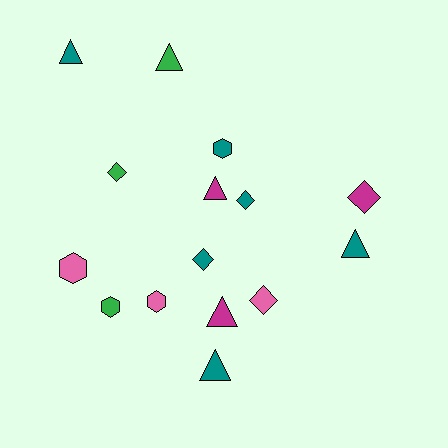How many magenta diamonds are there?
There is 1 magenta diamond.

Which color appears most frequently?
Teal, with 6 objects.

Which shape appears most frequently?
Triangle, with 6 objects.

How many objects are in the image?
There are 15 objects.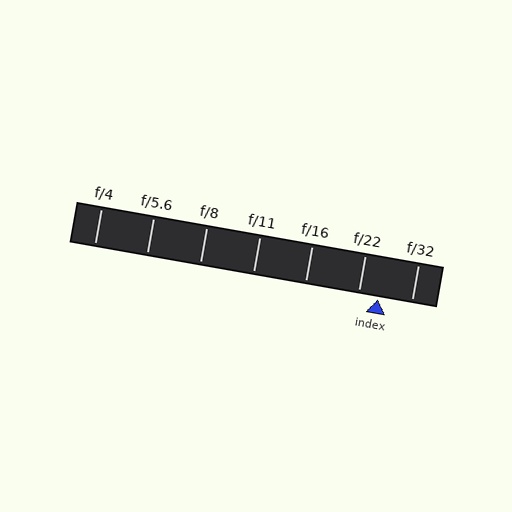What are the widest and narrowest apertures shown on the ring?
The widest aperture shown is f/4 and the narrowest is f/32.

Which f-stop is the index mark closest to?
The index mark is closest to f/22.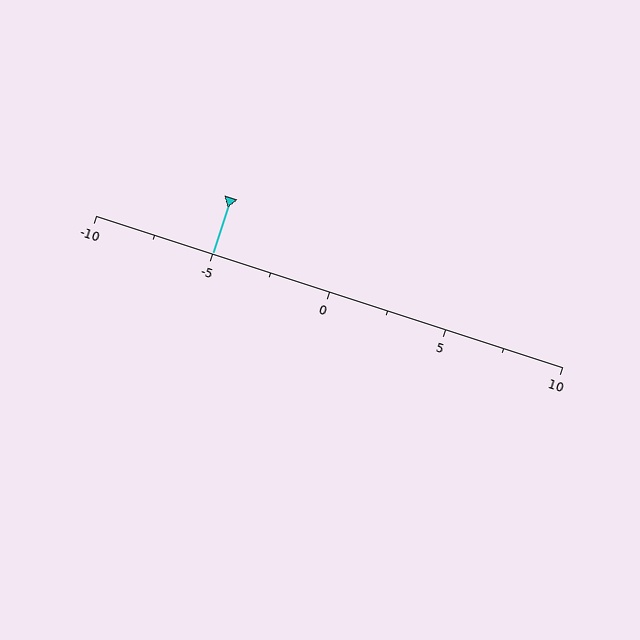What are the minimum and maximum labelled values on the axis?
The axis runs from -10 to 10.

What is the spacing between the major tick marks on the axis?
The major ticks are spaced 5 apart.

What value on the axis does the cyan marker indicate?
The marker indicates approximately -5.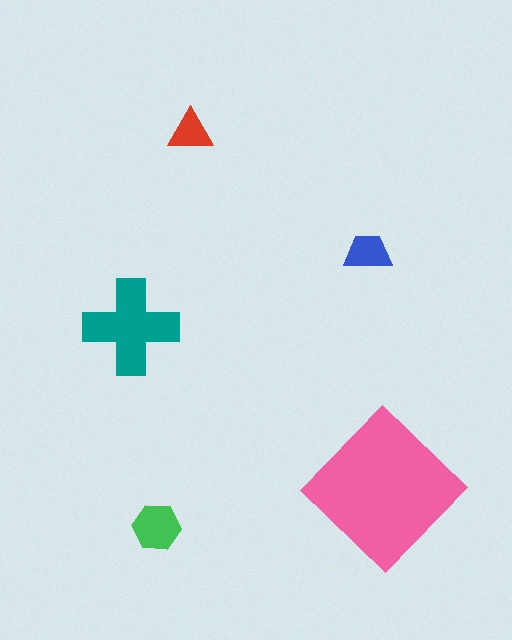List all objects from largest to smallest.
The pink diamond, the teal cross, the green hexagon, the blue trapezoid, the red triangle.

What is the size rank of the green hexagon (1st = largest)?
3rd.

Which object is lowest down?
The green hexagon is bottommost.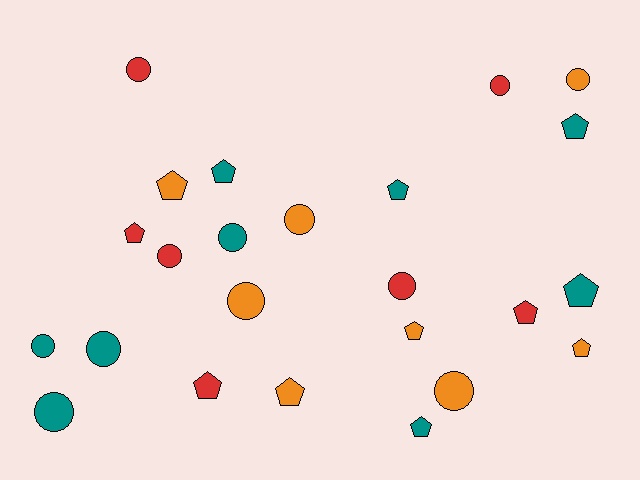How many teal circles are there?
There are 4 teal circles.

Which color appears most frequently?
Teal, with 9 objects.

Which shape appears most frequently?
Circle, with 12 objects.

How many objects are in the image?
There are 24 objects.